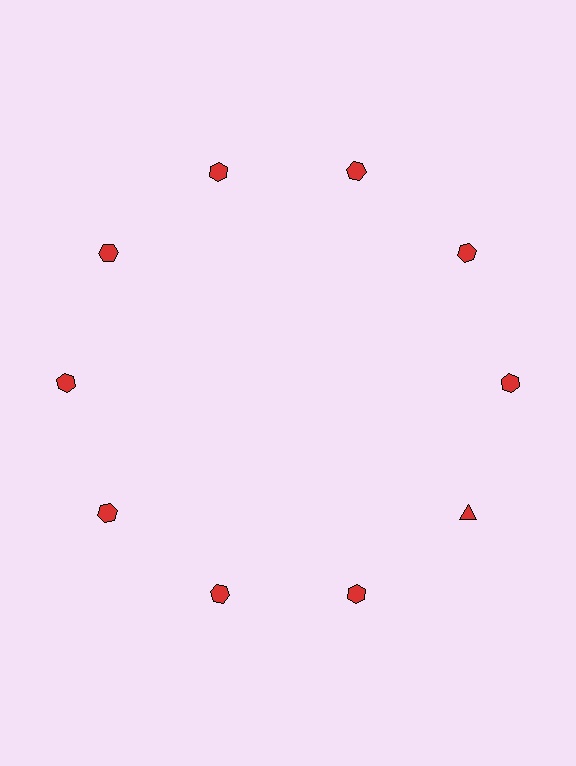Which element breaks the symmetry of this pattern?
The red triangle at roughly the 4 o'clock position breaks the symmetry. All other shapes are red hexagons.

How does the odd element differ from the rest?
It has a different shape: triangle instead of hexagon.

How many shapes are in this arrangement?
There are 10 shapes arranged in a ring pattern.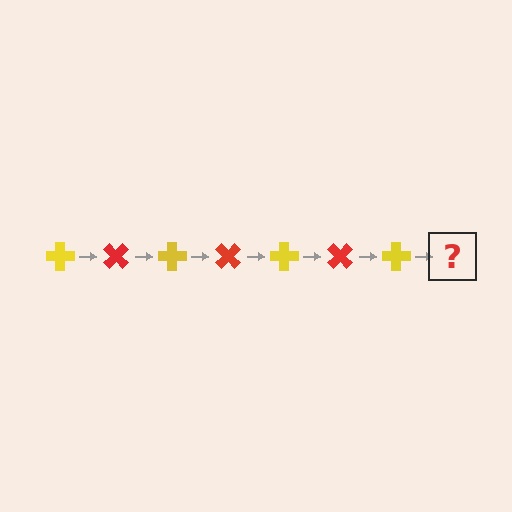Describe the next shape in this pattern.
It should be a red cross, rotated 315 degrees from the start.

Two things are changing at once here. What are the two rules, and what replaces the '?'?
The two rules are that it rotates 45 degrees each step and the color cycles through yellow and red. The '?' should be a red cross, rotated 315 degrees from the start.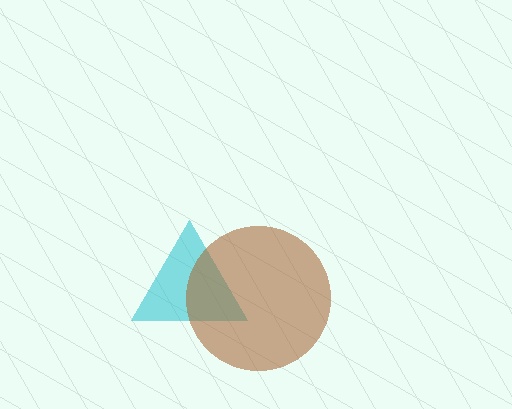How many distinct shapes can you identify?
There are 2 distinct shapes: a cyan triangle, a brown circle.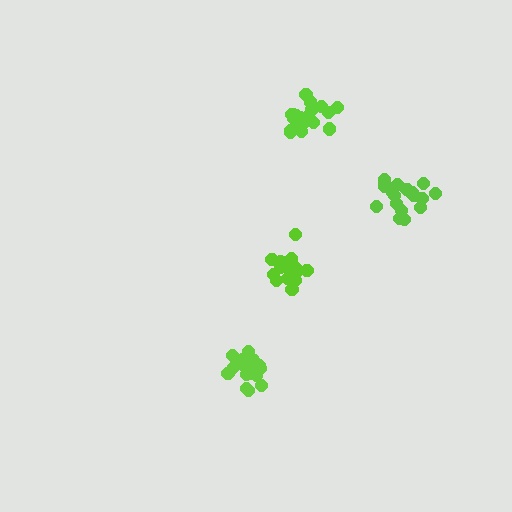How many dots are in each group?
Group 1: 20 dots, Group 2: 17 dots, Group 3: 20 dots, Group 4: 19 dots (76 total).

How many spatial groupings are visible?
There are 4 spatial groupings.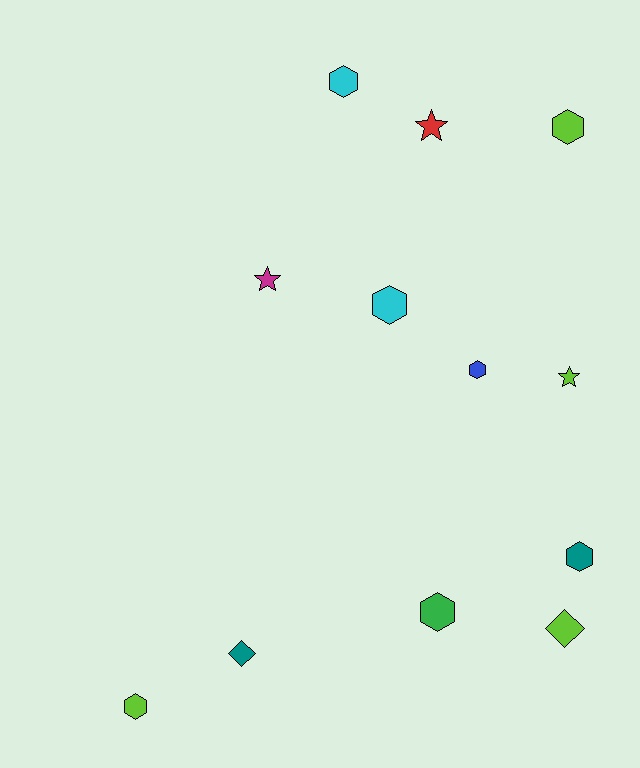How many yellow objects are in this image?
There are no yellow objects.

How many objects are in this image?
There are 12 objects.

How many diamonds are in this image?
There are 2 diamonds.